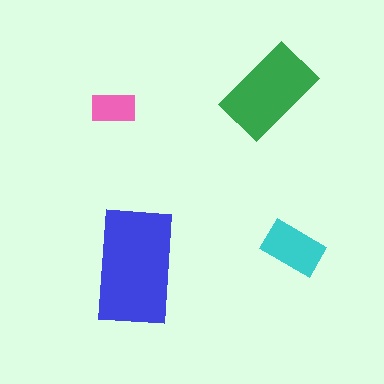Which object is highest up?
The green rectangle is topmost.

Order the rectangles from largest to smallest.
the blue one, the green one, the cyan one, the pink one.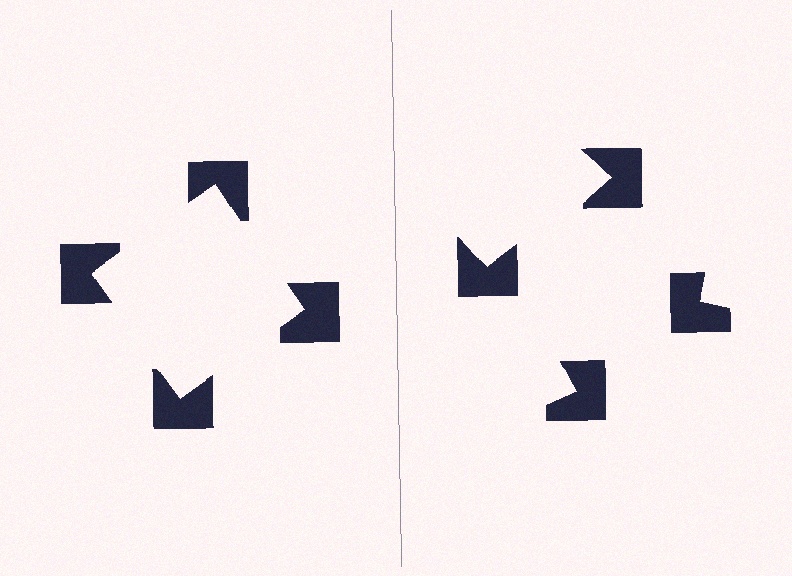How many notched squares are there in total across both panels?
8 — 4 on each side.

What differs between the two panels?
The notched squares are positioned identically on both sides; only the wedge orientations differ. On the left they align to a square; on the right they are misaligned.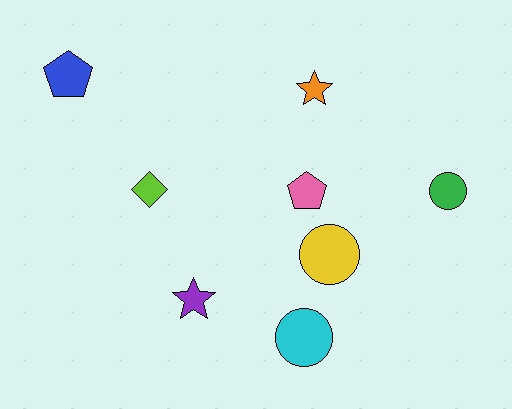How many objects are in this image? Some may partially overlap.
There are 8 objects.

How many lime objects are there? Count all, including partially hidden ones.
There is 1 lime object.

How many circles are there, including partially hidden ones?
There are 3 circles.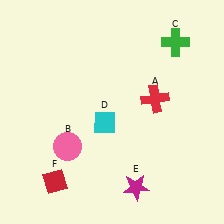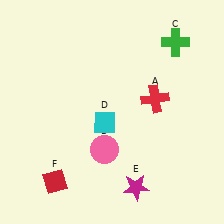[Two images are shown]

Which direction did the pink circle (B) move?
The pink circle (B) moved right.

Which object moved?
The pink circle (B) moved right.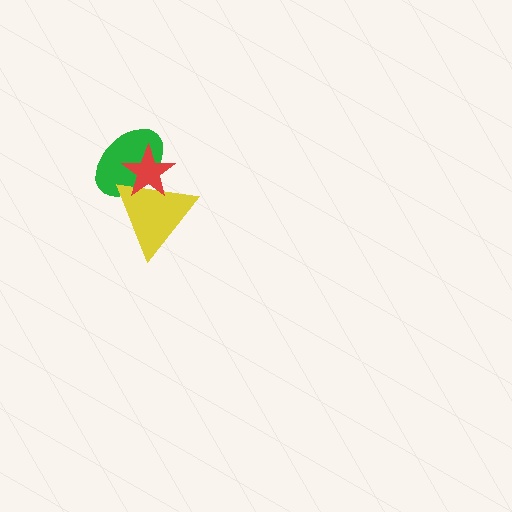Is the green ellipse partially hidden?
Yes, it is partially covered by another shape.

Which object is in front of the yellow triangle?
The red star is in front of the yellow triangle.